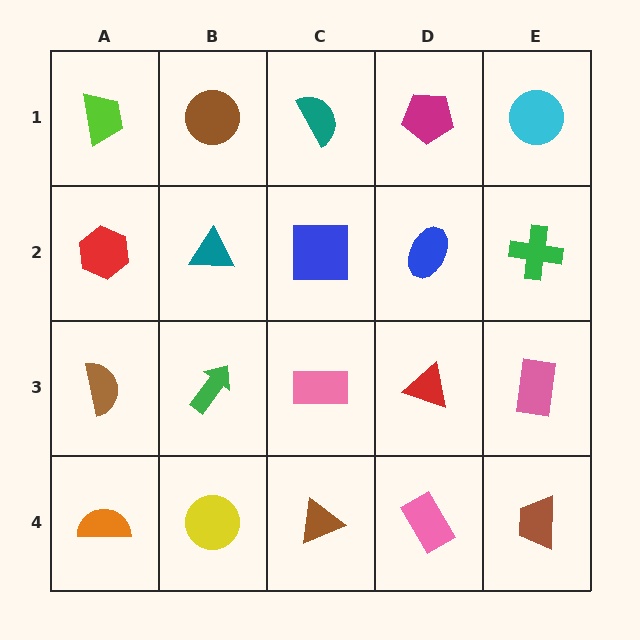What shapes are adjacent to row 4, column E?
A pink rectangle (row 3, column E), a pink rectangle (row 4, column D).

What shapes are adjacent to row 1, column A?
A red hexagon (row 2, column A), a brown circle (row 1, column B).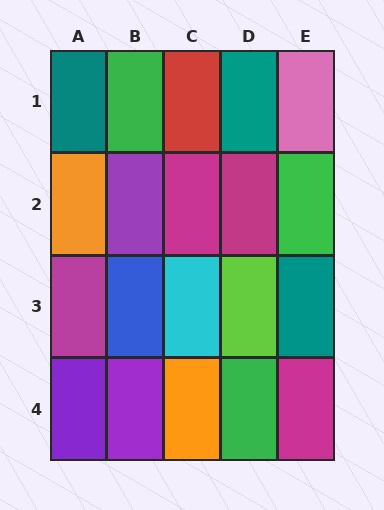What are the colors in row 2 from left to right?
Orange, purple, magenta, magenta, green.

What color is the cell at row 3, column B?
Blue.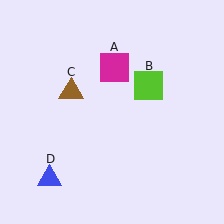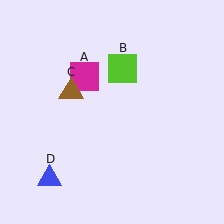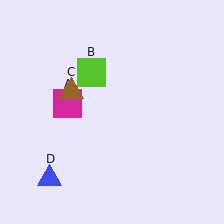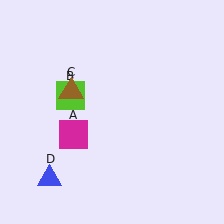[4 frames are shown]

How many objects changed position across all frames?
2 objects changed position: magenta square (object A), lime square (object B).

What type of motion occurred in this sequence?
The magenta square (object A), lime square (object B) rotated counterclockwise around the center of the scene.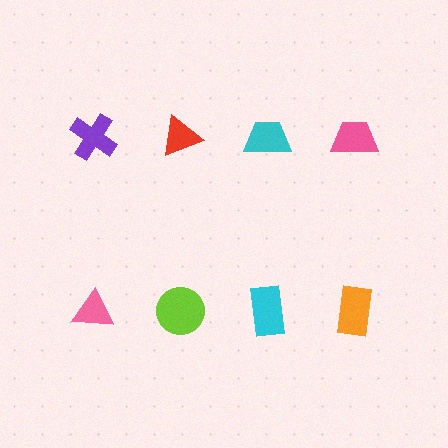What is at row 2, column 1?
A pink triangle.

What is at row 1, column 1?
A purple cross.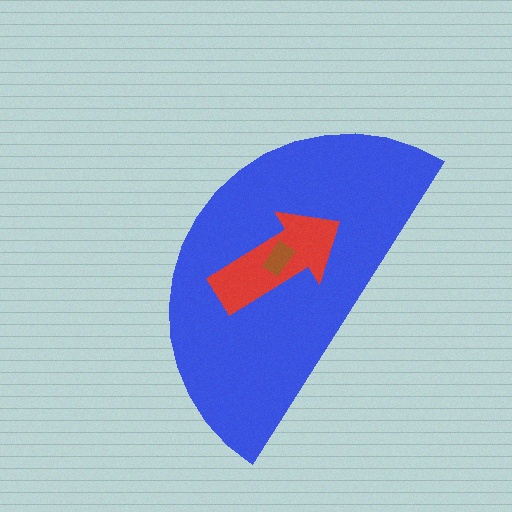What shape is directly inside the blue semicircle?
The red arrow.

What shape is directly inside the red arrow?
The brown rectangle.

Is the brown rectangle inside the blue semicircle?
Yes.